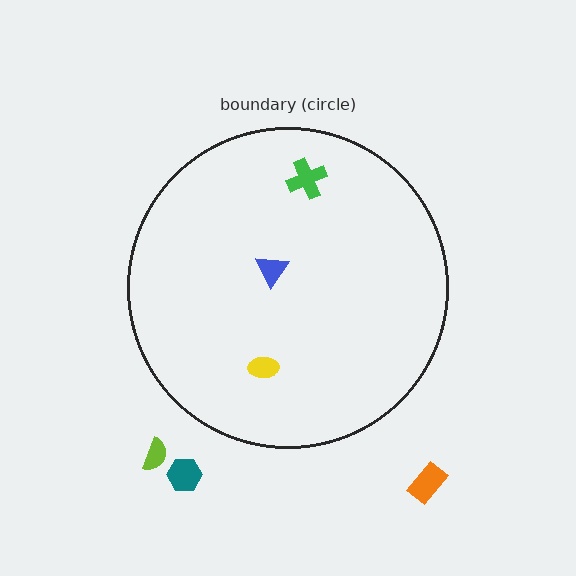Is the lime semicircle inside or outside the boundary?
Outside.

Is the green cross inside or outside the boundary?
Inside.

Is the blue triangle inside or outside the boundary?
Inside.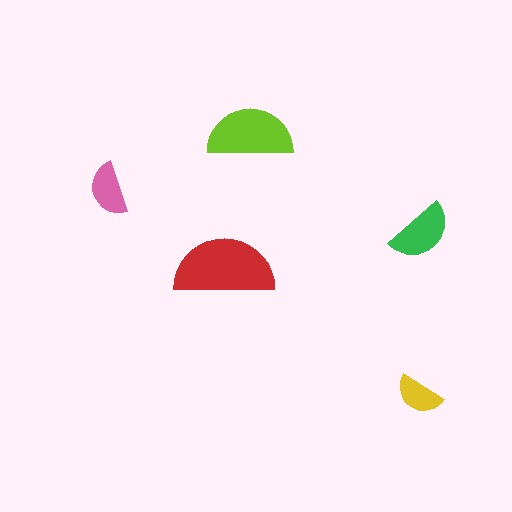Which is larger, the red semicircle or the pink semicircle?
The red one.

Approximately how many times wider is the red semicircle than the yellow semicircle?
About 2 times wider.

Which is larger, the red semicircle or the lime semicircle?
The red one.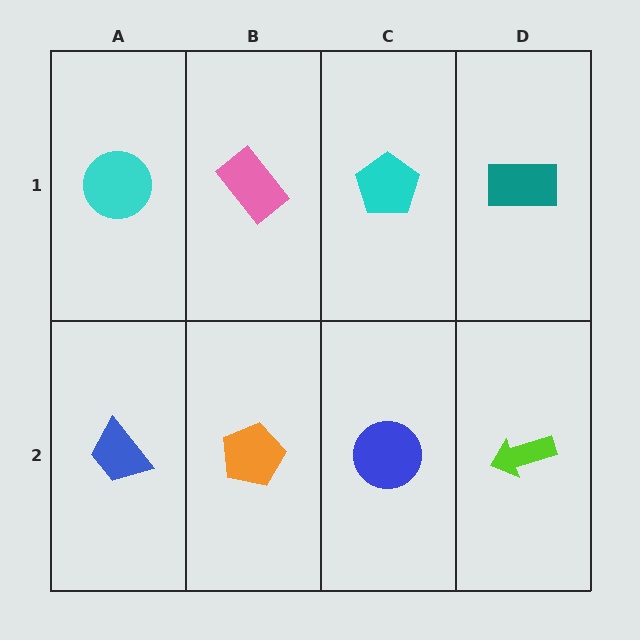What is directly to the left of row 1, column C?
A pink rectangle.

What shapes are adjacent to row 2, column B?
A pink rectangle (row 1, column B), a blue trapezoid (row 2, column A), a blue circle (row 2, column C).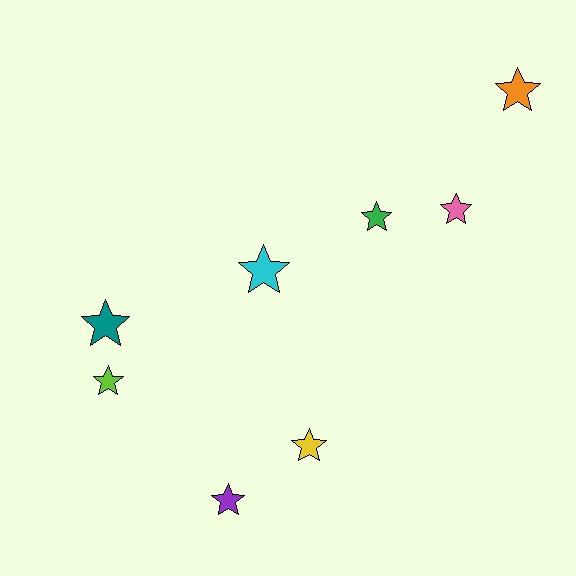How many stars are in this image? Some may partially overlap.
There are 8 stars.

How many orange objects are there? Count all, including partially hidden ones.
There is 1 orange object.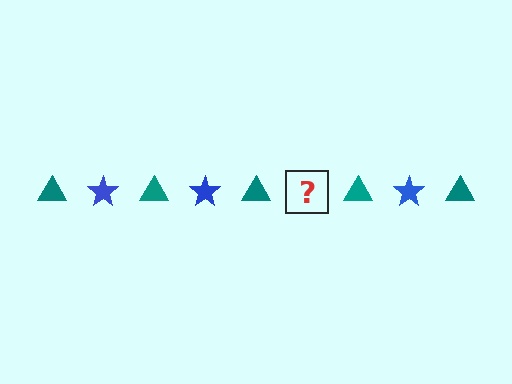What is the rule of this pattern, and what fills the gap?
The rule is that the pattern alternates between teal triangle and blue star. The gap should be filled with a blue star.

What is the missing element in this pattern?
The missing element is a blue star.